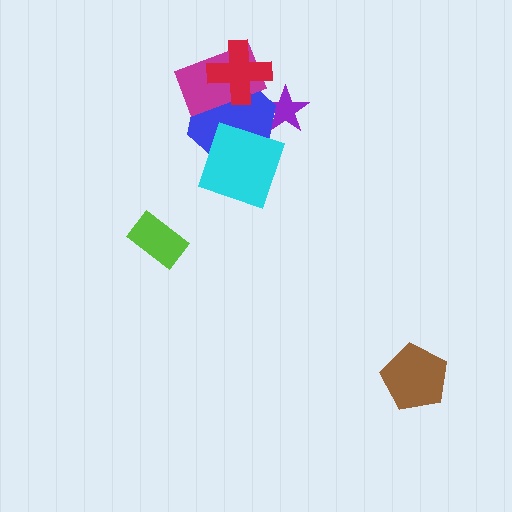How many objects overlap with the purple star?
1 object overlaps with the purple star.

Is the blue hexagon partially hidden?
Yes, it is partially covered by another shape.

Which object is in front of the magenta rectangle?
The red cross is in front of the magenta rectangle.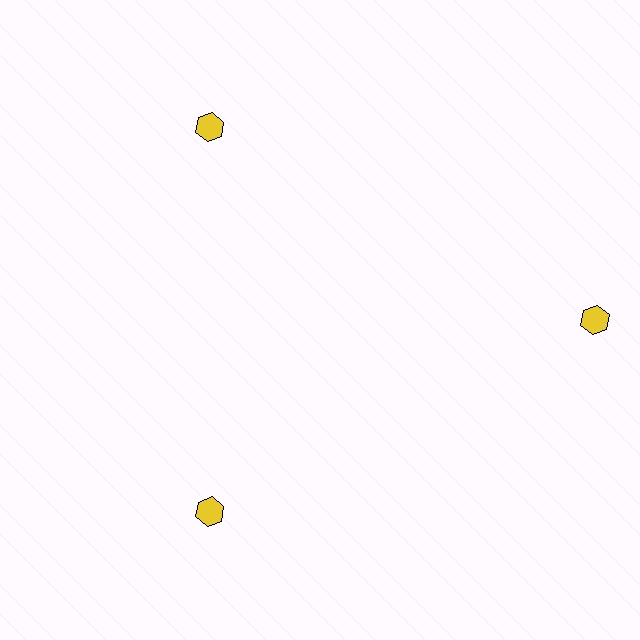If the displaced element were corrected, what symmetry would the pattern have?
It would have 3-fold rotational symmetry — the pattern would map onto itself every 120 degrees.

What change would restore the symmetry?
The symmetry would be restored by moving it inward, back onto the ring so that all 3 hexagons sit at equal angles and equal distance from the center.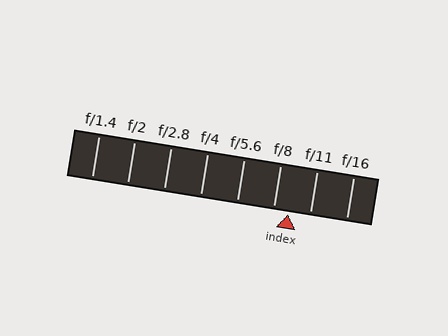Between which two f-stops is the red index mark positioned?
The index mark is between f/8 and f/11.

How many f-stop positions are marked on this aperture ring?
There are 8 f-stop positions marked.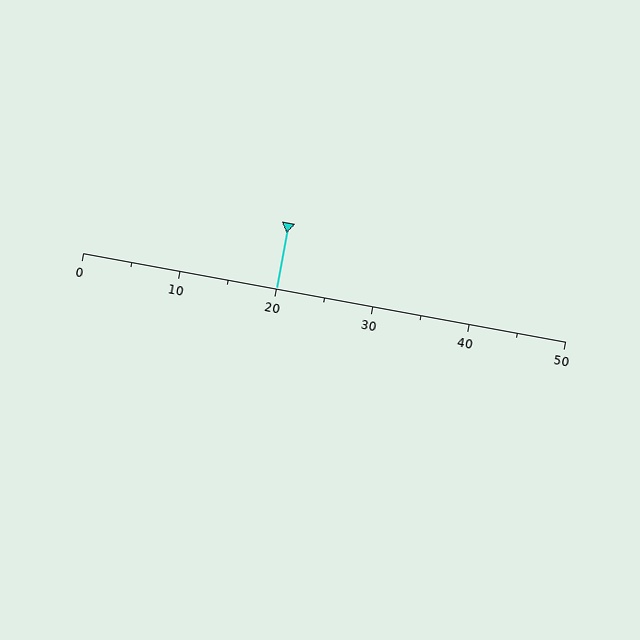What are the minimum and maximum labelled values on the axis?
The axis runs from 0 to 50.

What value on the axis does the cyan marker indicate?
The marker indicates approximately 20.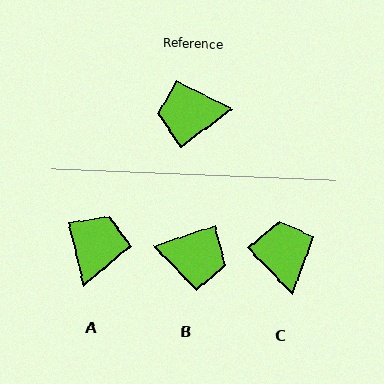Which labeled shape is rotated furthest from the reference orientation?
B, about 162 degrees away.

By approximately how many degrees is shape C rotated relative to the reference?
Approximately 83 degrees clockwise.